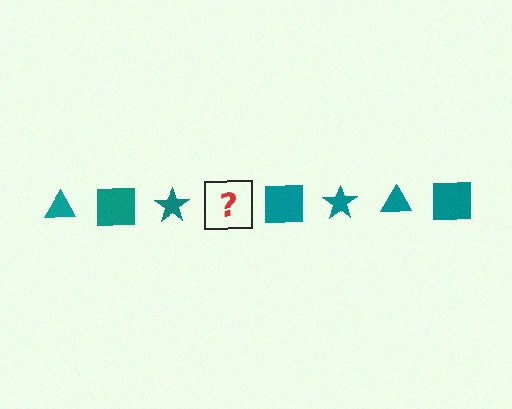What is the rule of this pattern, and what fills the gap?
The rule is that the pattern cycles through triangle, square, star shapes in teal. The gap should be filled with a teal triangle.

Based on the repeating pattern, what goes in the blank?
The blank should be a teal triangle.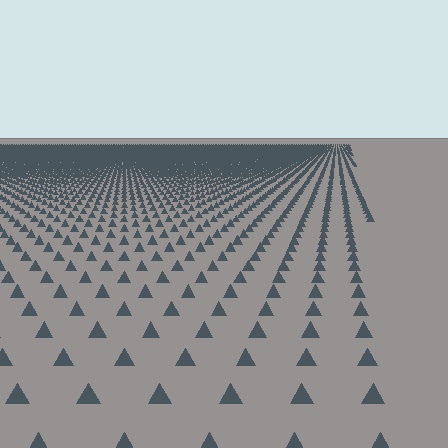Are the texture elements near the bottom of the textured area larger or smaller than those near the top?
Larger. Near the bottom, elements are closer to the viewer and appear at a bigger on-screen size.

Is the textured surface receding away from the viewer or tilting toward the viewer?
The surface is receding away from the viewer. Texture elements get smaller and denser toward the top.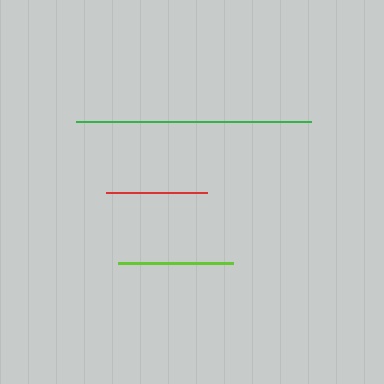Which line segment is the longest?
The green line is the longest at approximately 235 pixels.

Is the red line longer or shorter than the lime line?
The lime line is longer than the red line.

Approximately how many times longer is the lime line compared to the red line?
The lime line is approximately 1.1 times the length of the red line.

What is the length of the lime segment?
The lime segment is approximately 115 pixels long.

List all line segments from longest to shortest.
From longest to shortest: green, lime, red.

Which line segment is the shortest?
The red line is the shortest at approximately 101 pixels.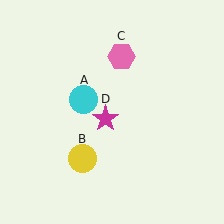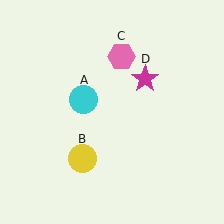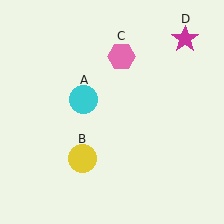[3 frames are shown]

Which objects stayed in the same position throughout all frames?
Cyan circle (object A) and yellow circle (object B) and pink hexagon (object C) remained stationary.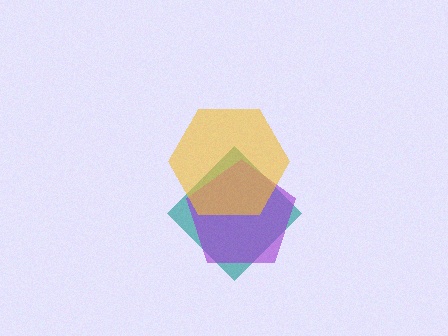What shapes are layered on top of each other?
The layered shapes are: a teal diamond, a purple pentagon, a yellow hexagon.